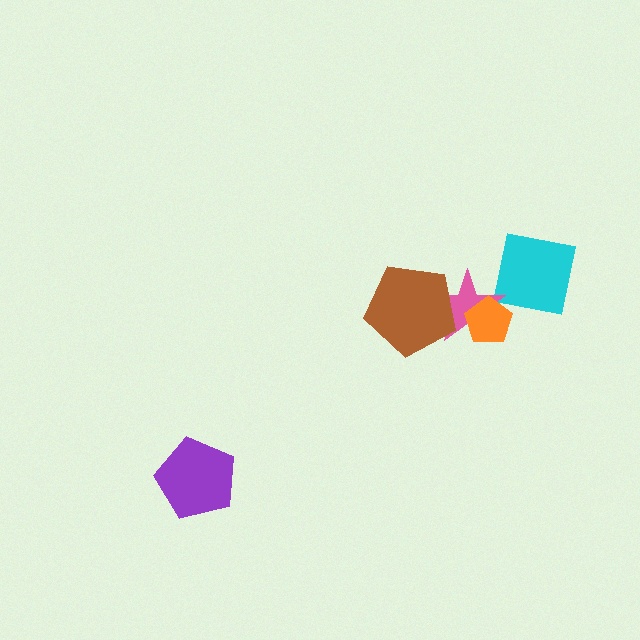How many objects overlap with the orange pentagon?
1 object overlaps with the orange pentagon.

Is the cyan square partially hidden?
No, no other shape covers it.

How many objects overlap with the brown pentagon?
1 object overlaps with the brown pentagon.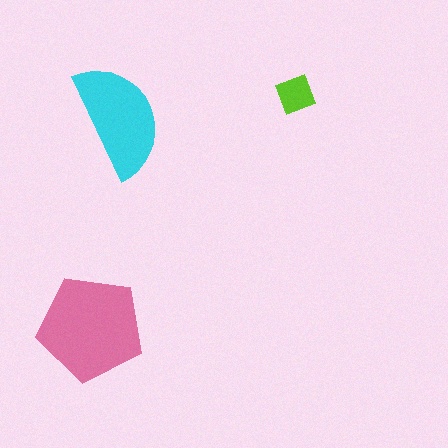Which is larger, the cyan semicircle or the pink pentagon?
The pink pentagon.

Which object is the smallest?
The lime diamond.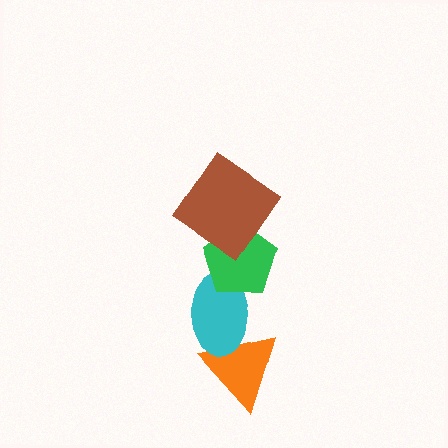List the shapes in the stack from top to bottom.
From top to bottom: the brown diamond, the green pentagon, the cyan ellipse, the orange triangle.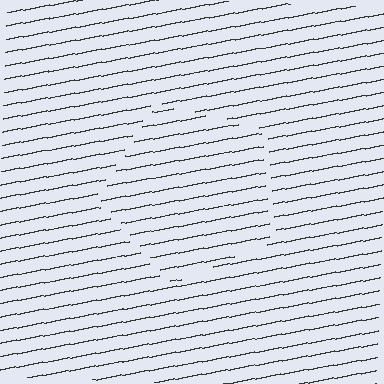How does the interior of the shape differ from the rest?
The interior of the shape contains the same grating, shifted by half a period — the contour is defined by the phase discontinuity where line-ends from the inner and outer gratings abut.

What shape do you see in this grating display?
An illusory pentagon. The interior of the shape contains the same grating, shifted by half a period — the contour is defined by the phase discontinuity where line-ends from the inner and outer gratings abut.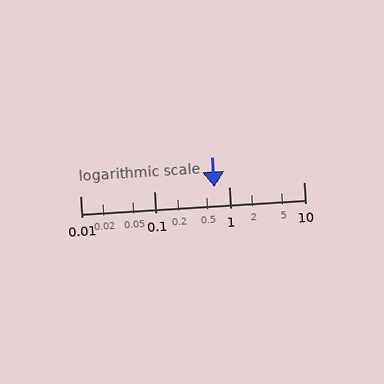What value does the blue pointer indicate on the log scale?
The pointer indicates approximately 0.64.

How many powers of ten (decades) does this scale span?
The scale spans 3 decades, from 0.01 to 10.